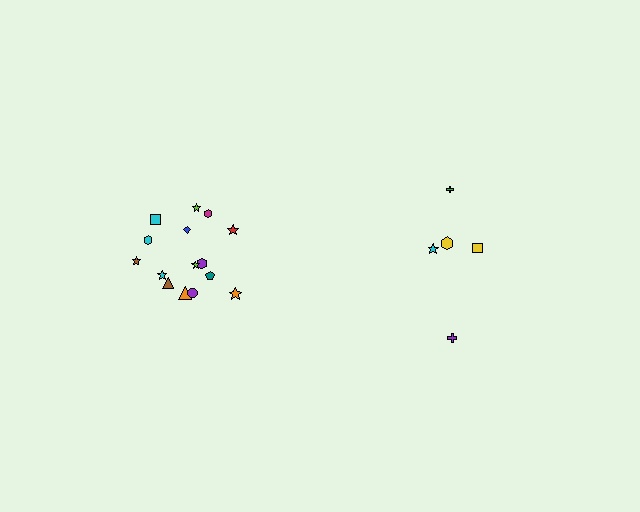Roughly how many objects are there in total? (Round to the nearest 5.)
Roughly 20 objects in total.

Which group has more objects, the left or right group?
The left group.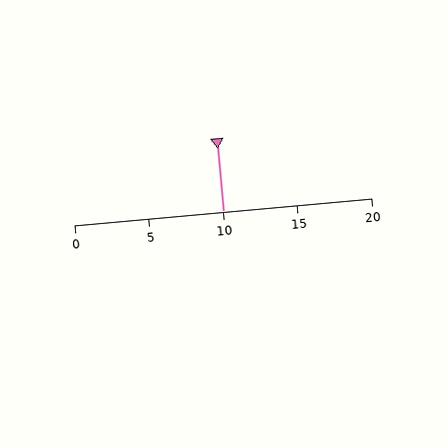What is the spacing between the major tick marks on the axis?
The major ticks are spaced 5 apart.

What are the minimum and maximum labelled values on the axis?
The axis runs from 0 to 20.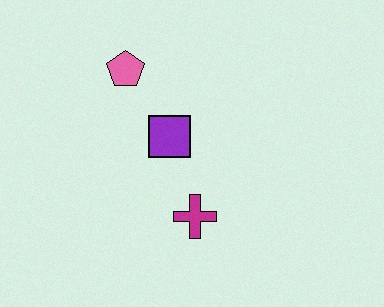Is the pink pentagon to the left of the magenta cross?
Yes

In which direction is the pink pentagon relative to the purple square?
The pink pentagon is above the purple square.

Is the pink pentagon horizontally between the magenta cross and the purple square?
No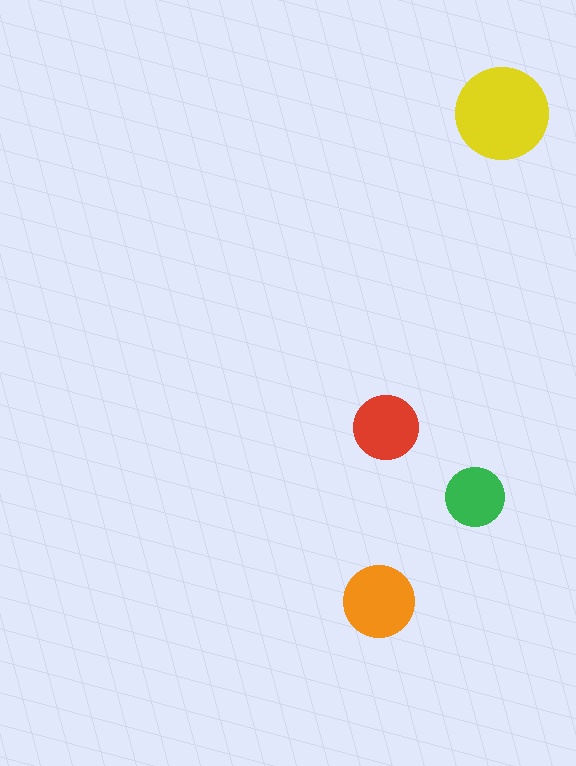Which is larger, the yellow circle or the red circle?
The yellow one.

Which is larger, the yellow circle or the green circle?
The yellow one.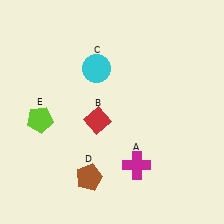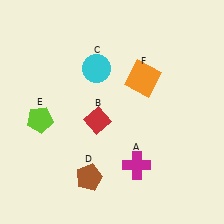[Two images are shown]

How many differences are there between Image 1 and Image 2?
There is 1 difference between the two images.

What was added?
An orange square (F) was added in Image 2.